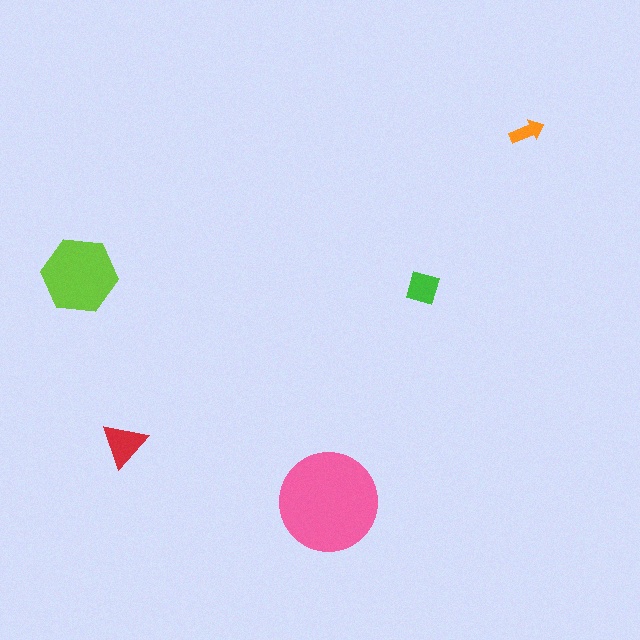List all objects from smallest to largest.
The orange arrow, the green diamond, the red triangle, the lime hexagon, the pink circle.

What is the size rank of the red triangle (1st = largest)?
3rd.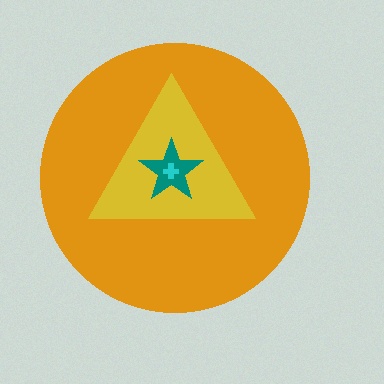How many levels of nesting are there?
4.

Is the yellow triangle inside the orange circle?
Yes.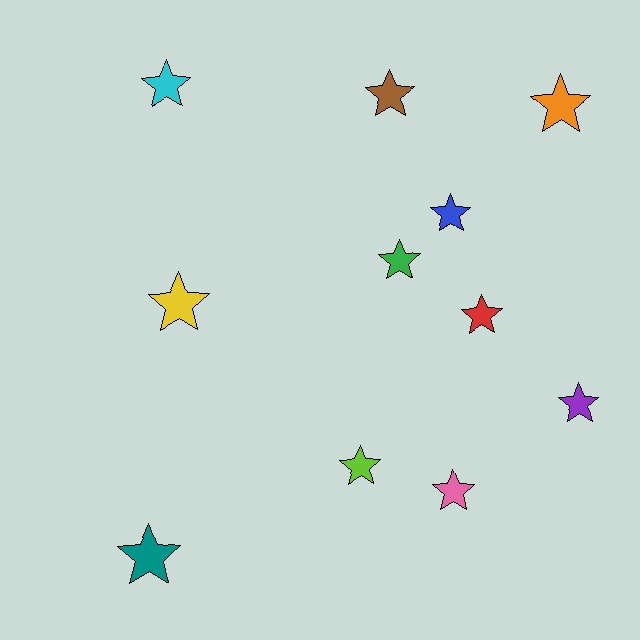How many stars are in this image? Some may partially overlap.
There are 11 stars.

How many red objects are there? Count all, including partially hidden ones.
There is 1 red object.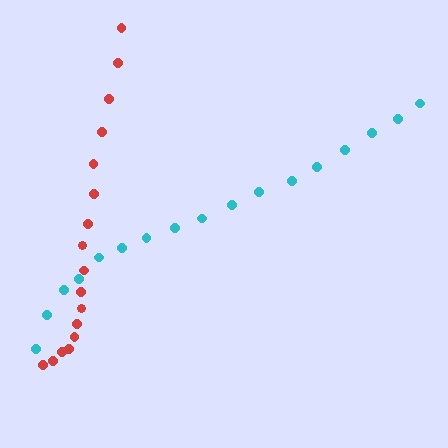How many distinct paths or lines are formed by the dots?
There are 2 distinct paths.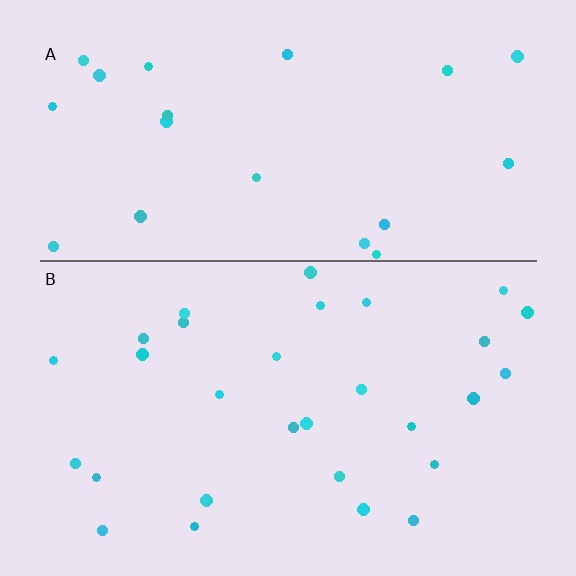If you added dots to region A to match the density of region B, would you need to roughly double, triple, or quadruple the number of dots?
Approximately double.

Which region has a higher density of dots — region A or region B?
B (the bottom).